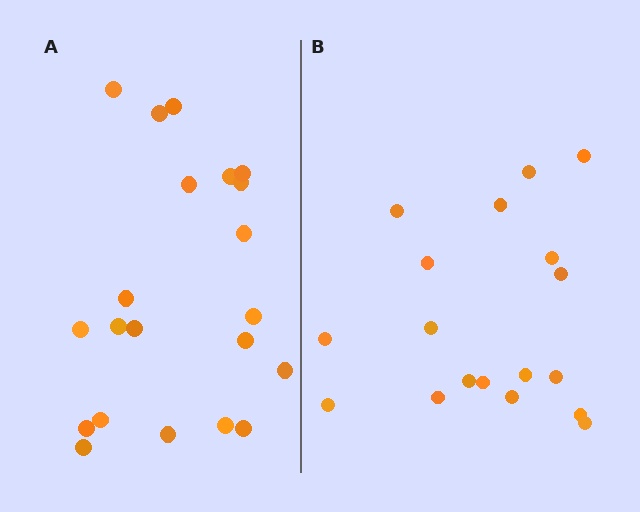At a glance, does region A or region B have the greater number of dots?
Region A (the left region) has more dots.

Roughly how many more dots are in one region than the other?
Region A has just a few more — roughly 2 or 3 more dots than region B.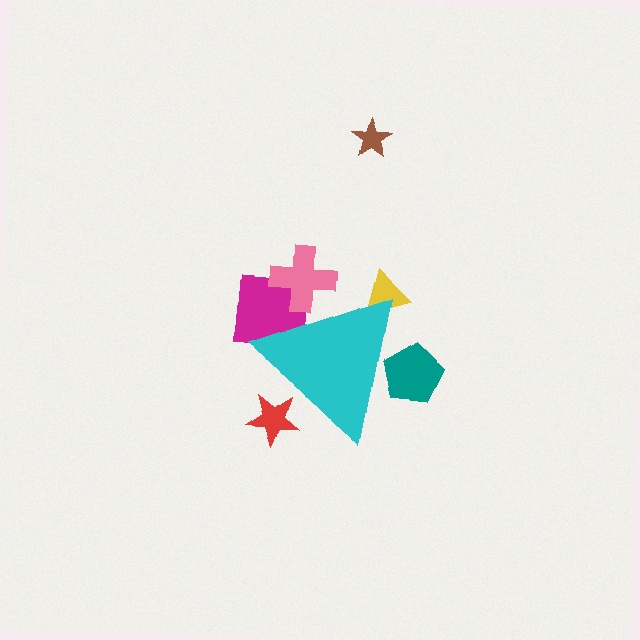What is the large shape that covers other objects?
A cyan triangle.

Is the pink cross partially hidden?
Yes, the pink cross is partially hidden behind the cyan triangle.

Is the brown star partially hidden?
No, the brown star is fully visible.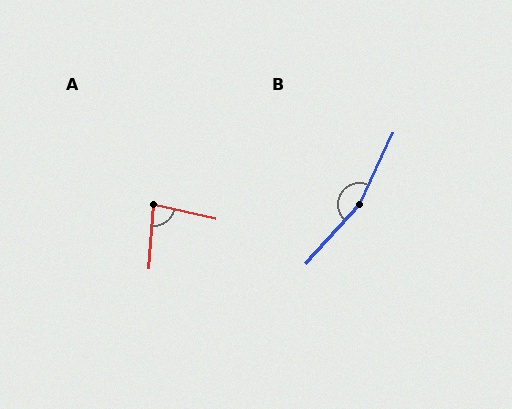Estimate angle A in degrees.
Approximately 82 degrees.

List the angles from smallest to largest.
A (82°), B (162°).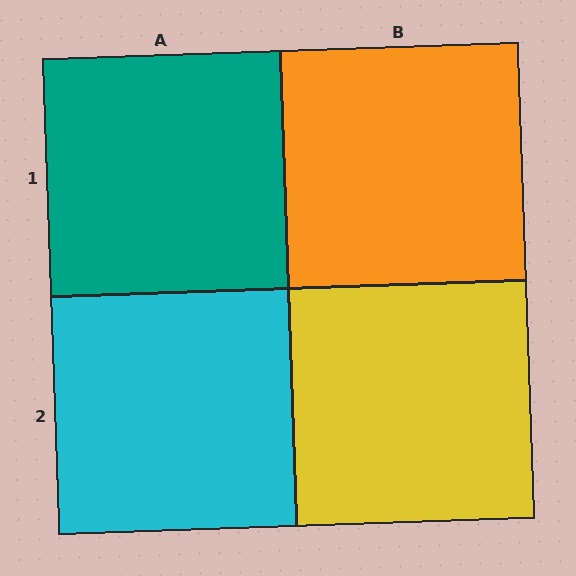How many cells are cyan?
1 cell is cyan.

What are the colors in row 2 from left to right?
Cyan, yellow.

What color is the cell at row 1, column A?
Teal.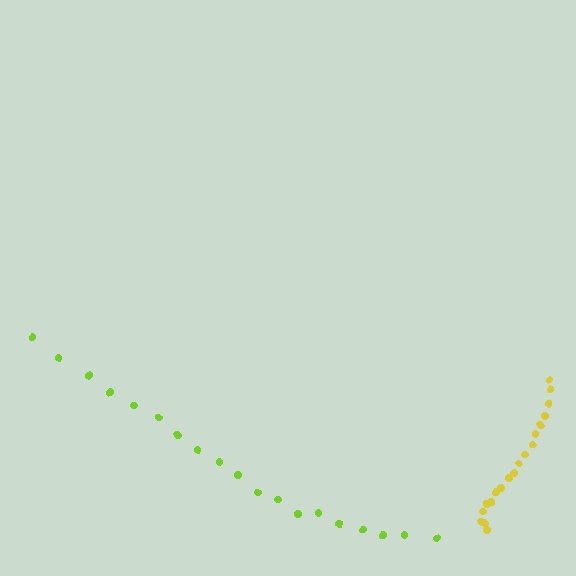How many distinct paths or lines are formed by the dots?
There are 2 distinct paths.